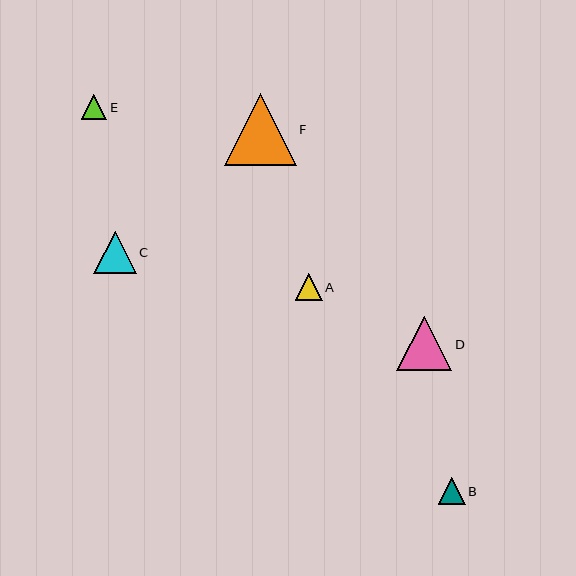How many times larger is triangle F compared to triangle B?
Triangle F is approximately 2.7 times the size of triangle B.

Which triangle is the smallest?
Triangle E is the smallest with a size of approximately 25 pixels.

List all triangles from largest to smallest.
From largest to smallest: F, D, C, A, B, E.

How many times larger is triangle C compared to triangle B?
Triangle C is approximately 1.6 times the size of triangle B.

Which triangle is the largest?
Triangle F is the largest with a size of approximately 72 pixels.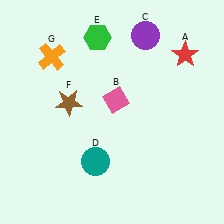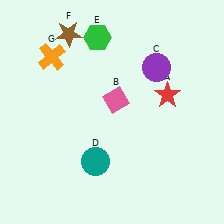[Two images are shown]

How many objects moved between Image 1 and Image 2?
3 objects moved between the two images.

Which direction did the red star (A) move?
The red star (A) moved down.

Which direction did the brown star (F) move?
The brown star (F) moved up.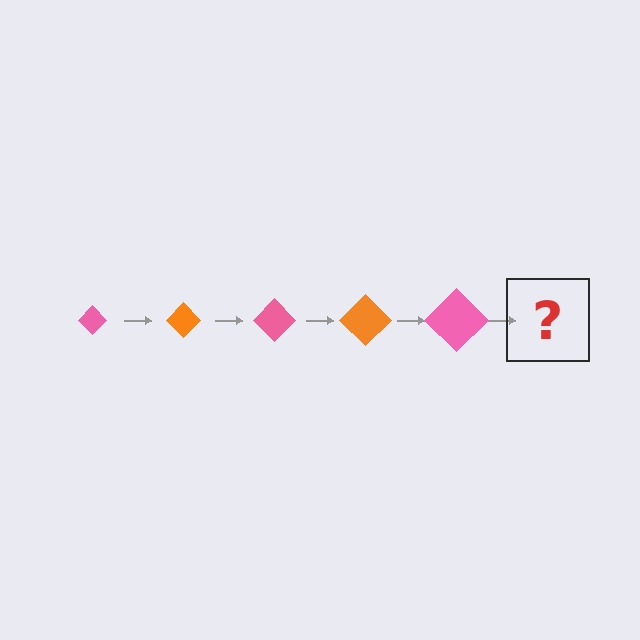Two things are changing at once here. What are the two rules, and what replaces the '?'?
The two rules are that the diamond grows larger each step and the color cycles through pink and orange. The '?' should be an orange diamond, larger than the previous one.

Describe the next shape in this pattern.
It should be an orange diamond, larger than the previous one.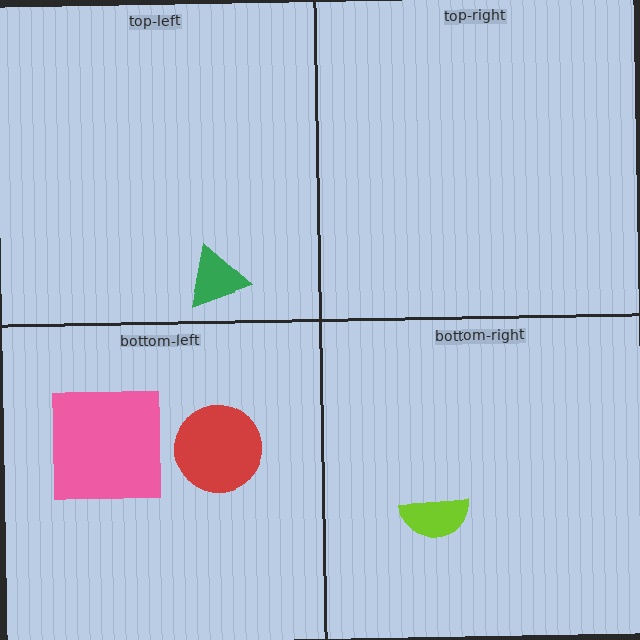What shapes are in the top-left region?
The green triangle.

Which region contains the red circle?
The bottom-left region.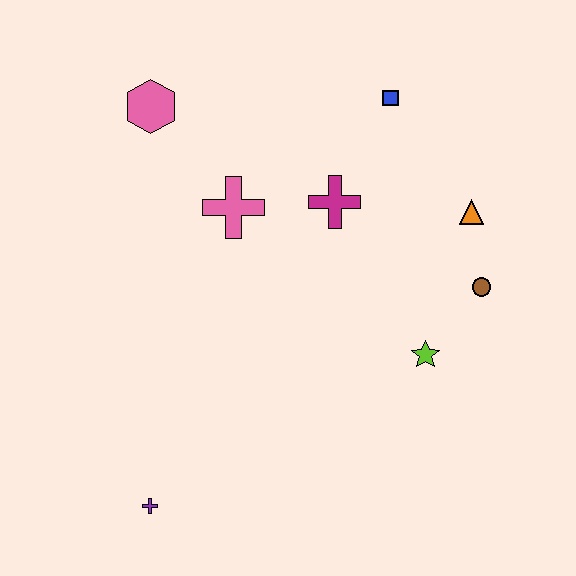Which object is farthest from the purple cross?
The blue square is farthest from the purple cross.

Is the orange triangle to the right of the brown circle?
No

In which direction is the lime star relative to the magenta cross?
The lime star is below the magenta cross.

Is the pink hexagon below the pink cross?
No